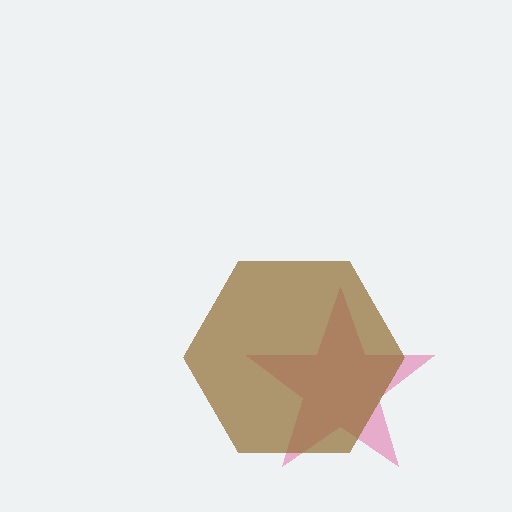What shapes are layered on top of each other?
The layered shapes are: a pink star, a brown hexagon.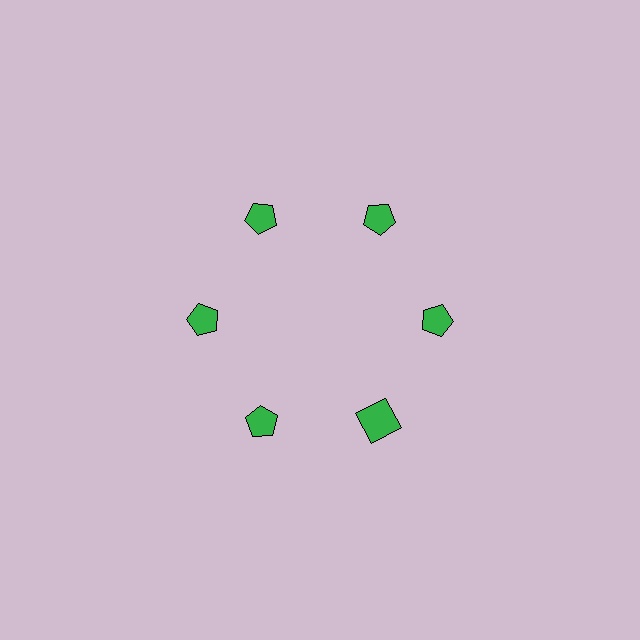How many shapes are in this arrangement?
There are 6 shapes arranged in a ring pattern.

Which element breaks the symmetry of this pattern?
The green square at roughly the 5 o'clock position breaks the symmetry. All other shapes are green pentagons.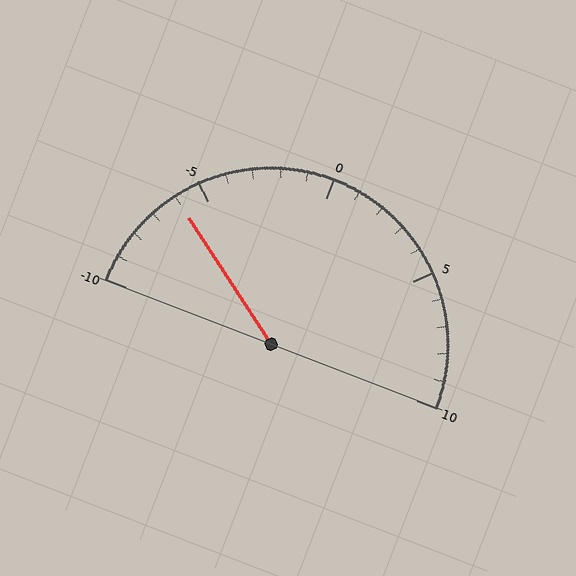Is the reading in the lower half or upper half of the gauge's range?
The reading is in the lower half of the range (-10 to 10).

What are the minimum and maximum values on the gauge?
The gauge ranges from -10 to 10.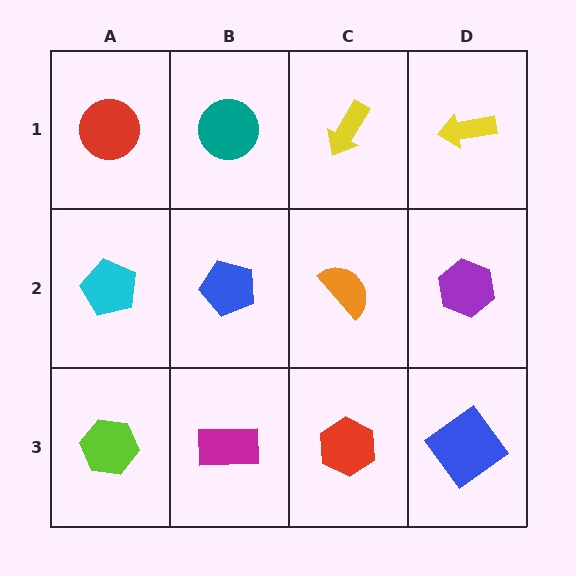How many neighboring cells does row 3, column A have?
2.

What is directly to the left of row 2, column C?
A blue pentagon.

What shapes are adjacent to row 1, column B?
A blue pentagon (row 2, column B), a red circle (row 1, column A), a yellow arrow (row 1, column C).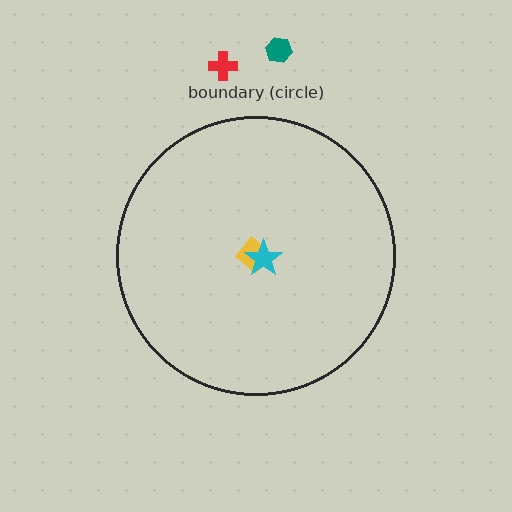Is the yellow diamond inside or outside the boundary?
Inside.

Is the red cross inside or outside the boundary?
Outside.